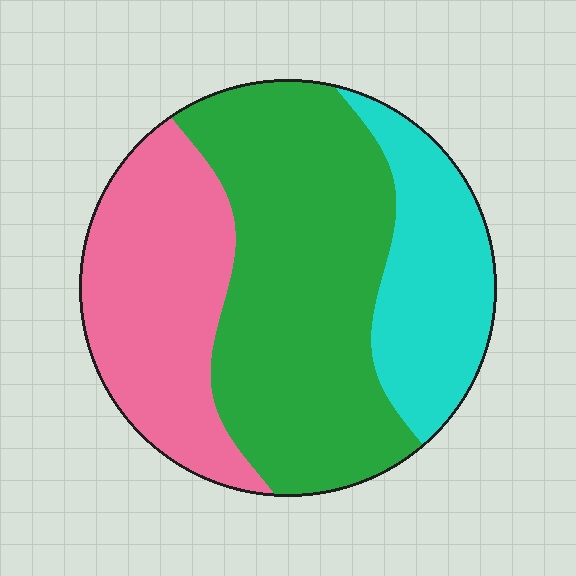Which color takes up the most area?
Green, at roughly 50%.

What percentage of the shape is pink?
Pink covers 30% of the shape.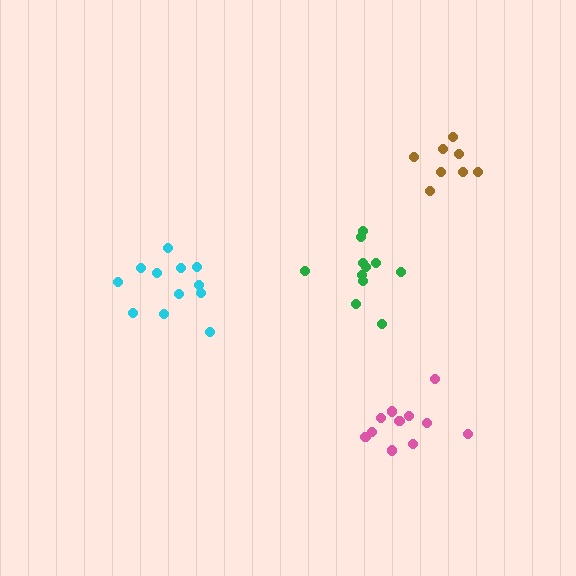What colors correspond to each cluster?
The clusters are colored: cyan, green, brown, pink.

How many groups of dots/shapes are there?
There are 4 groups.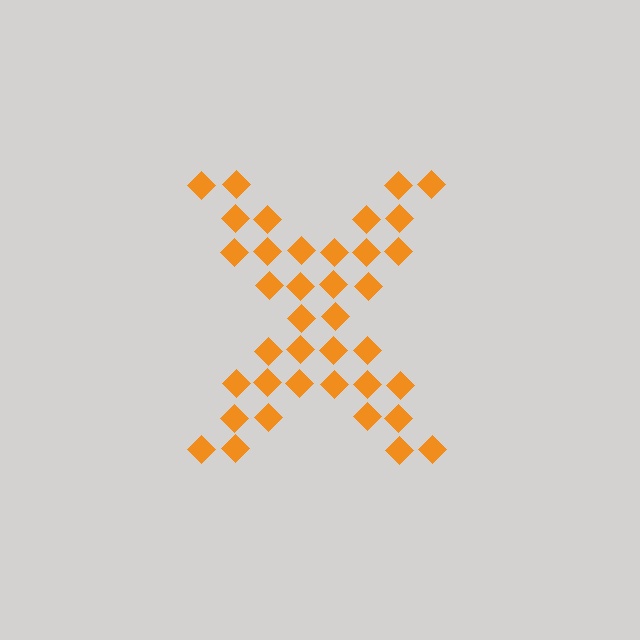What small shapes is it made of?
It is made of small diamonds.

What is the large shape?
The large shape is the letter X.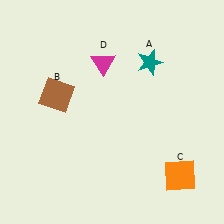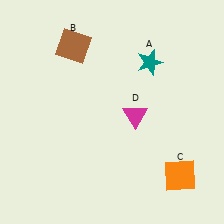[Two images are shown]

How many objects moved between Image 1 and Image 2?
2 objects moved between the two images.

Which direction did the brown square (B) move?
The brown square (B) moved up.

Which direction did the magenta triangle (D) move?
The magenta triangle (D) moved down.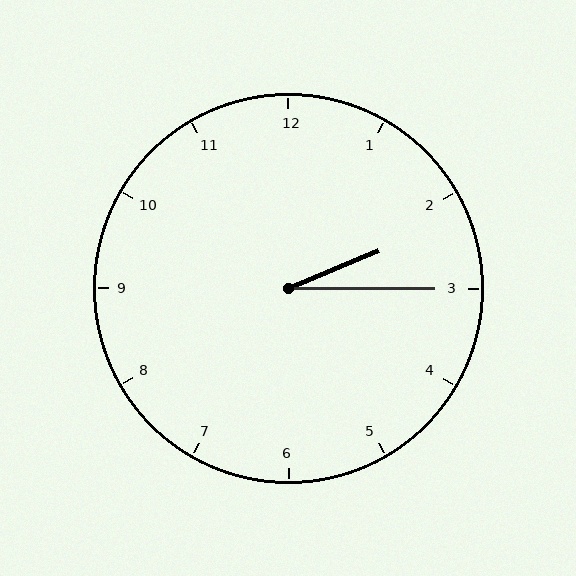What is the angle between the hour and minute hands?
Approximately 22 degrees.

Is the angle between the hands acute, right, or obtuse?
It is acute.